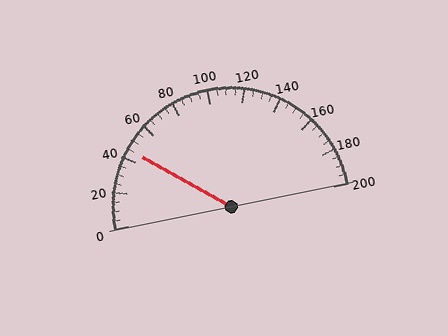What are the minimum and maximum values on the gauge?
The gauge ranges from 0 to 200.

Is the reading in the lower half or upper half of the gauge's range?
The reading is in the lower half of the range (0 to 200).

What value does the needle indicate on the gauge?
The needle indicates approximately 45.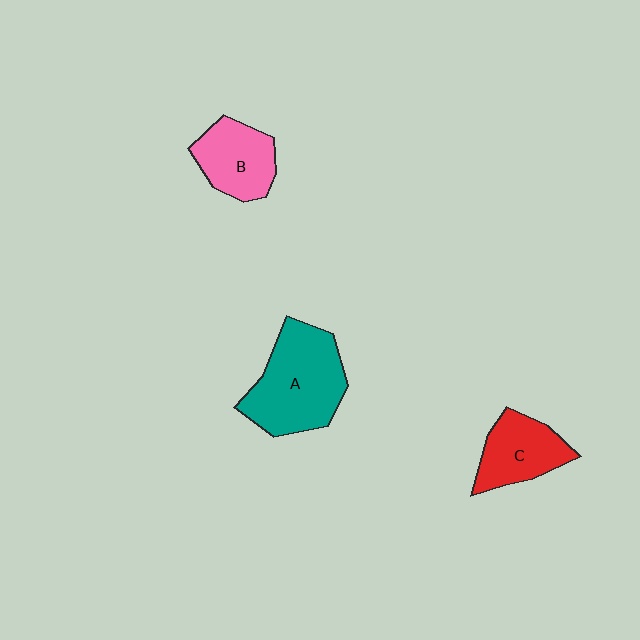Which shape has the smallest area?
Shape C (red).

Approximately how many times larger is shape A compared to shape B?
Approximately 1.6 times.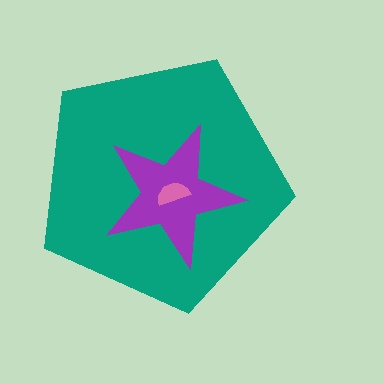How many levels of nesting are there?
3.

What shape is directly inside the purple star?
The pink semicircle.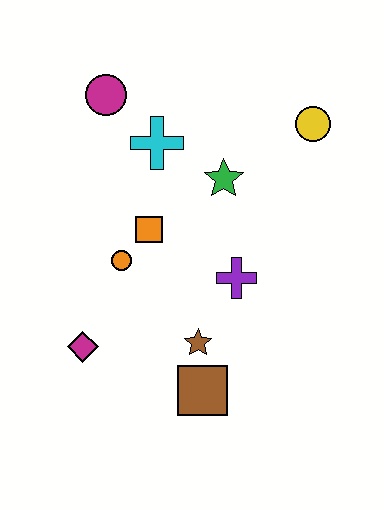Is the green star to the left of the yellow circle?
Yes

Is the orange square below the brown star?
No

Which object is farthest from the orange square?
The yellow circle is farthest from the orange square.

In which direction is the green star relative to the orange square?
The green star is to the right of the orange square.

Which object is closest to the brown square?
The brown star is closest to the brown square.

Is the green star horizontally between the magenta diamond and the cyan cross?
No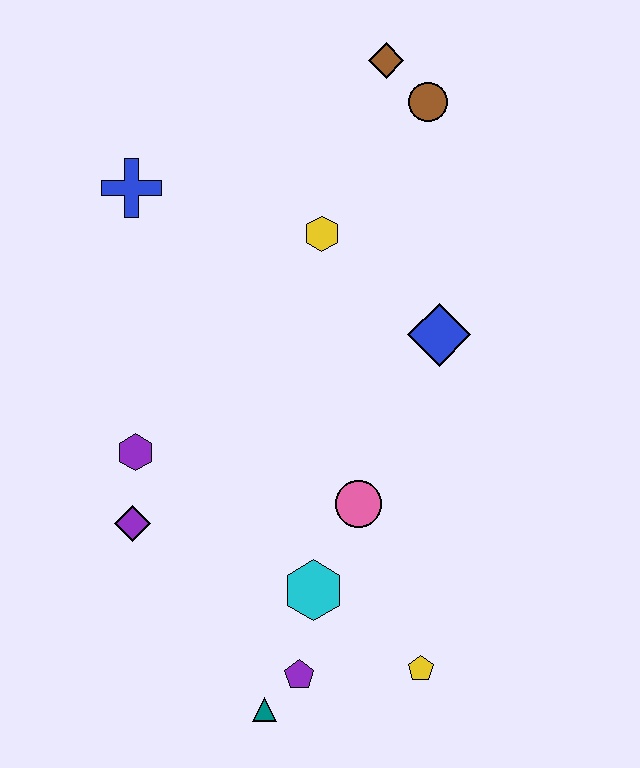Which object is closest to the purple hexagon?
The purple diamond is closest to the purple hexagon.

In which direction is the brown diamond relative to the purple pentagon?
The brown diamond is above the purple pentagon.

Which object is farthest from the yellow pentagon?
The brown diamond is farthest from the yellow pentagon.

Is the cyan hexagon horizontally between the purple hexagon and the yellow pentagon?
Yes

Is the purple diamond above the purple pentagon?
Yes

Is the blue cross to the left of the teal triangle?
Yes